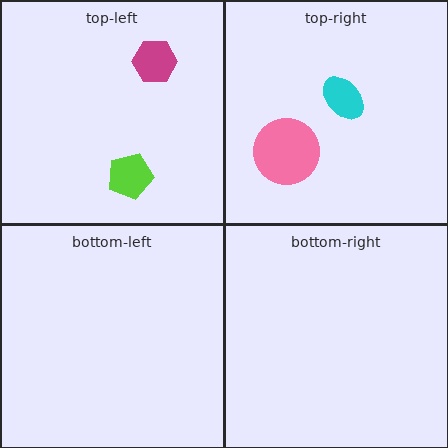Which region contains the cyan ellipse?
The top-right region.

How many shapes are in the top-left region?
2.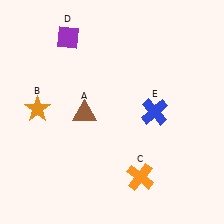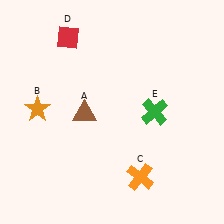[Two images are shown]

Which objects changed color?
D changed from purple to red. E changed from blue to green.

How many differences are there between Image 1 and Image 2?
There are 2 differences between the two images.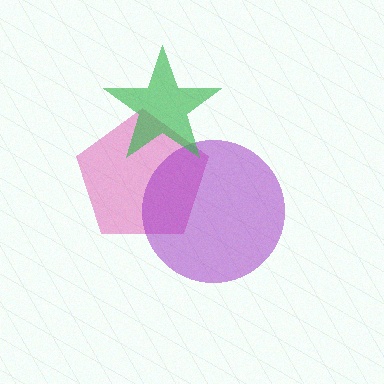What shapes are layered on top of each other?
The layered shapes are: a pink pentagon, a purple circle, a green star.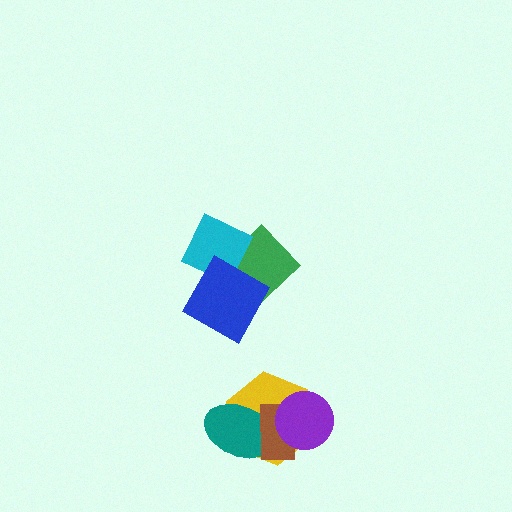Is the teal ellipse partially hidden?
Yes, it is partially covered by another shape.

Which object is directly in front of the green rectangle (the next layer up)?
The cyan diamond is directly in front of the green rectangle.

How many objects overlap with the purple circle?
2 objects overlap with the purple circle.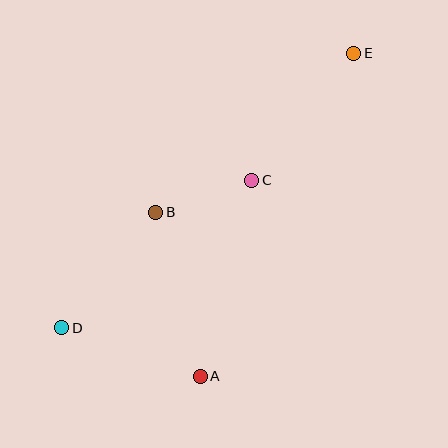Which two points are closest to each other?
Points B and C are closest to each other.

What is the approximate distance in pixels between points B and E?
The distance between B and E is approximately 254 pixels.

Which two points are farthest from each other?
Points D and E are farthest from each other.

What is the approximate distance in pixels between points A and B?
The distance between A and B is approximately 170 pixels.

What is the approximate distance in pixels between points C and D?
The distance between C and D is approximately 241 pixels.